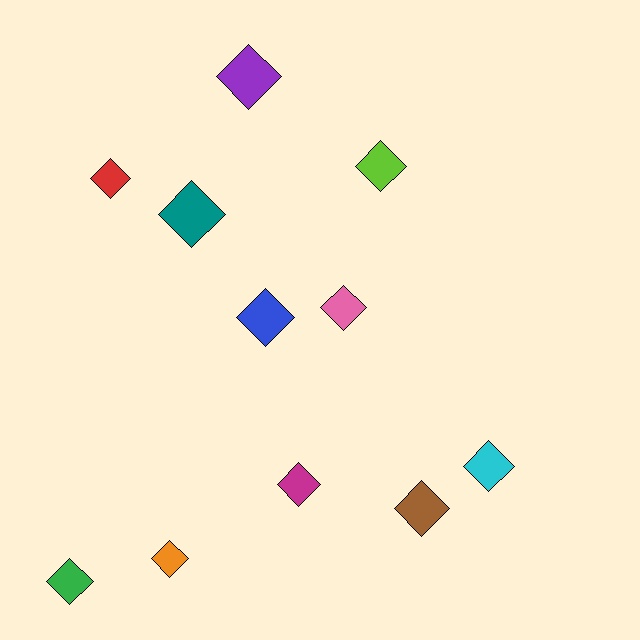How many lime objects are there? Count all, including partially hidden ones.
There is 1 lime object.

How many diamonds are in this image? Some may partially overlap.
There are 11 diamonds.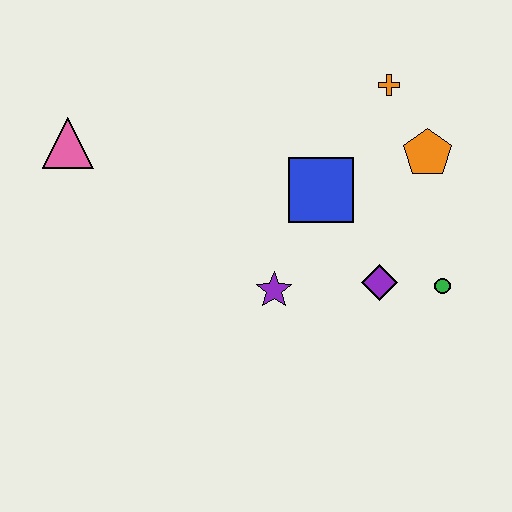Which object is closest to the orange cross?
The orange pentagon is closest to the orange cross.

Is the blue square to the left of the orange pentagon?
Yes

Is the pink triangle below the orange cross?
Yes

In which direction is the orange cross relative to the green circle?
The orange cross is above the green circle.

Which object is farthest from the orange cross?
The pink triangle is farthest from the orange cross.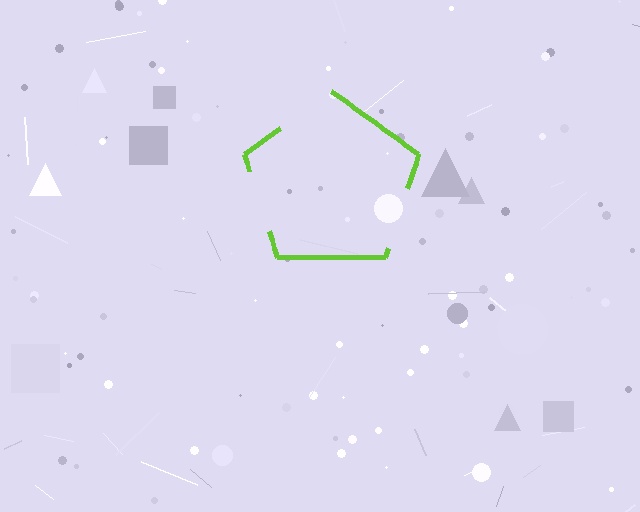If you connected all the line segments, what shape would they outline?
They would outline a pentagon.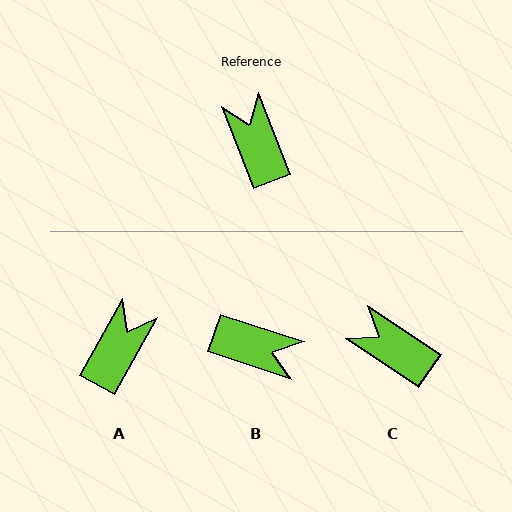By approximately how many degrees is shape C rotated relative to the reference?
Approximately 35 degrees counter-clockwise.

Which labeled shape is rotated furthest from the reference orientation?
B, about 129 degrees away.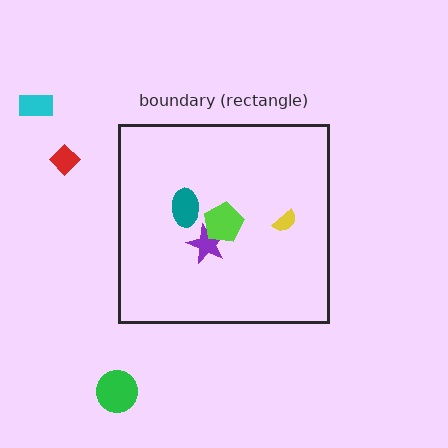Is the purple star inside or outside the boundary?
Inside.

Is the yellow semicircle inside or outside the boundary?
Inside.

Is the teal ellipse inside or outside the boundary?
Inside.